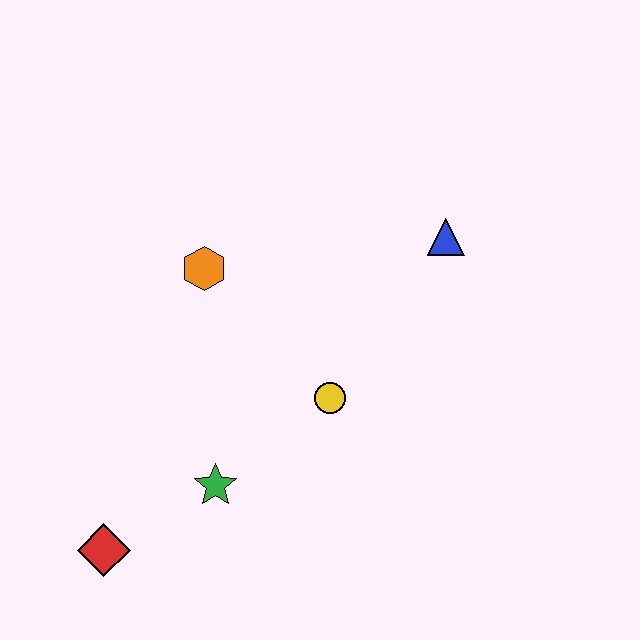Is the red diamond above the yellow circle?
No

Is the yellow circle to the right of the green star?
Yes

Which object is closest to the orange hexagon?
The yellow circle is closest to the orange hexagon.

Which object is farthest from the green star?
The blue triangle is farthest from the green star.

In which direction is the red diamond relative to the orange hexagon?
The red diamond is below the orange hexagon.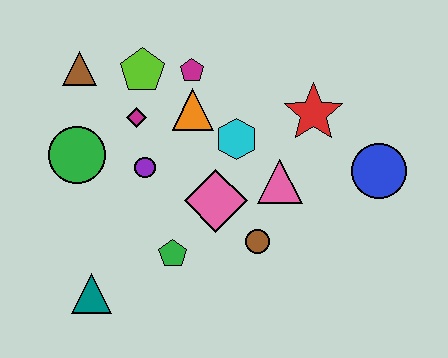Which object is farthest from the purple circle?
The blue circle is farthest from the purple circle.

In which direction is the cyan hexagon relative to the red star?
The cyan hexagon is to the left of the red star.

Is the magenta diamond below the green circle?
No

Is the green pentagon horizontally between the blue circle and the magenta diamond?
Yes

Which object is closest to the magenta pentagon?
The orange triangle is closest to the magenta pentagon.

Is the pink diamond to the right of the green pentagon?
Yes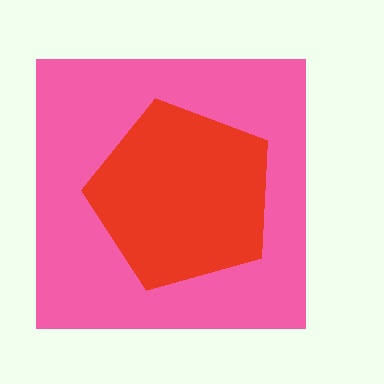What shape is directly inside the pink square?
The red pentagon.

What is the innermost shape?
The red pentagon.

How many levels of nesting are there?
2.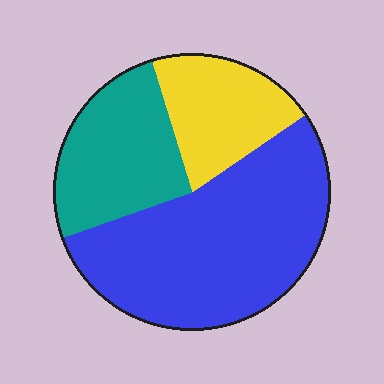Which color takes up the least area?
Yellow, at roughly 20%.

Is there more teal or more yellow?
Teal.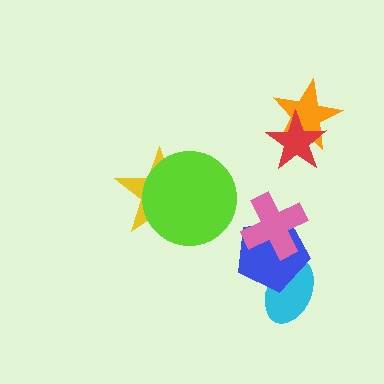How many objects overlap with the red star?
1 object overlaps with the red star.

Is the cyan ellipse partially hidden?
Yes, it is partially covered by another shape.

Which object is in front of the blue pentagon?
The pink cross is in front of the blue pentagon.